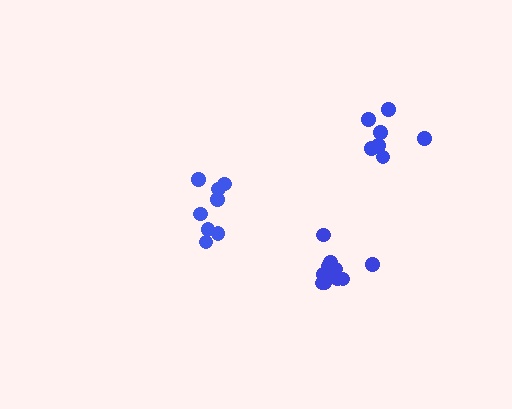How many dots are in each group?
Group 1: 12 dots, Group 2: 8 dots, Group 3: 7 dots (27 total).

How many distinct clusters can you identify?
There are 3 distinct clusters.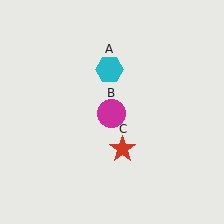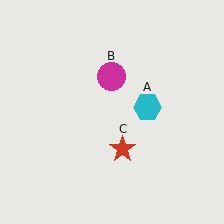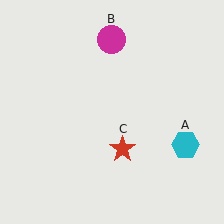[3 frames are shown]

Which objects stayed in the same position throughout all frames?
Red star (object C) remained stationary.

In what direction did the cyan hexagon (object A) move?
The cyan hexagon (object A) moved down and to the right.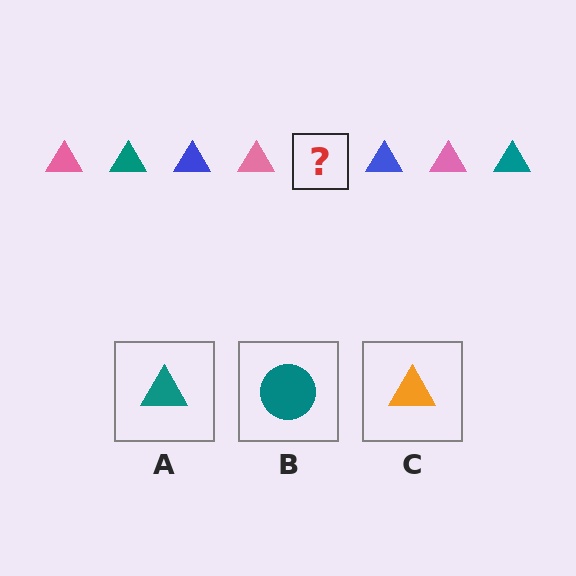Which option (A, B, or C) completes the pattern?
A.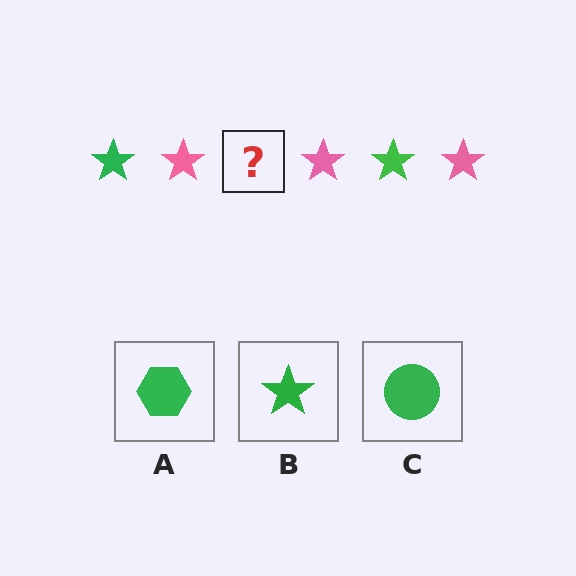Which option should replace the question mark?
Option B.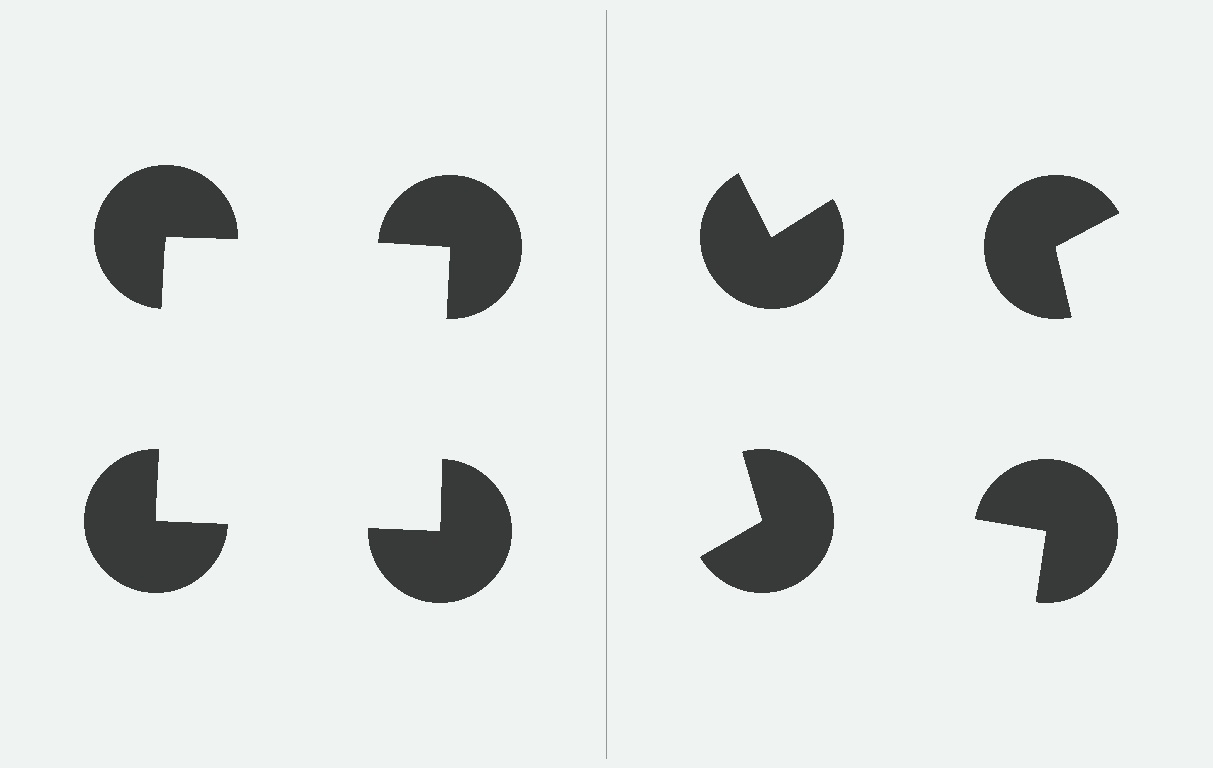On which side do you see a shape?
An illusory square appears on the left side. On the right side the wedge cuts are rotated, so no coherent shape forms.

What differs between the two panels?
The pac-man discs are positioned identically on both sides; only the wedge orientations differ. On the left they align to a square; on the right they are misaligned.